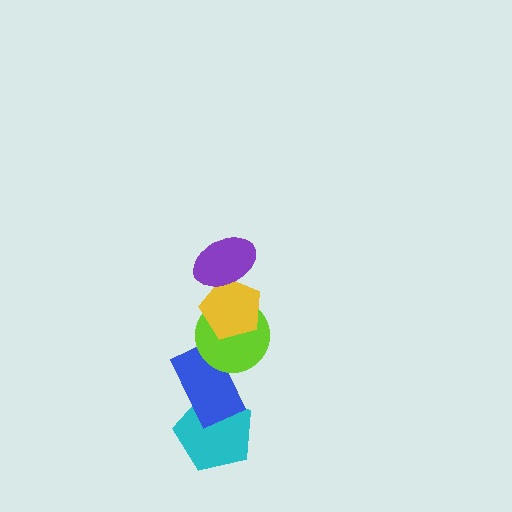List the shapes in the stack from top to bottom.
From top to bottom: the purple ellipse, the yellow pentagon, the lime circle, the blue rectangle, the cyan pentagon.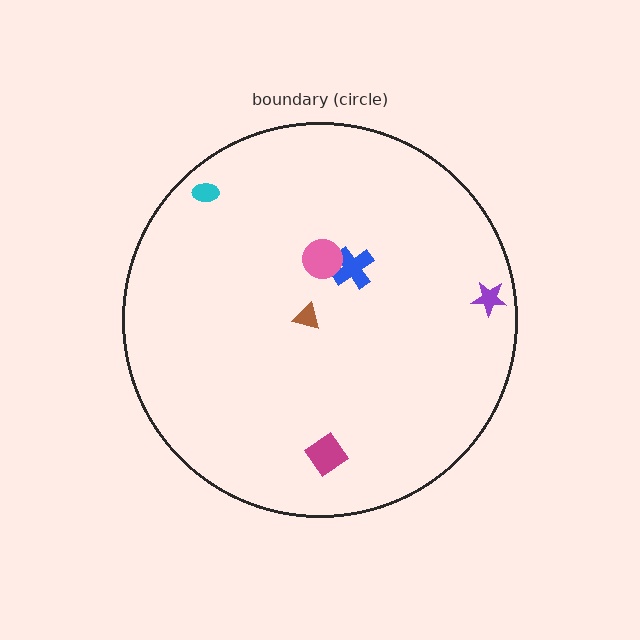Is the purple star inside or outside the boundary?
Inside.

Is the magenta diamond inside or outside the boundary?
Inside.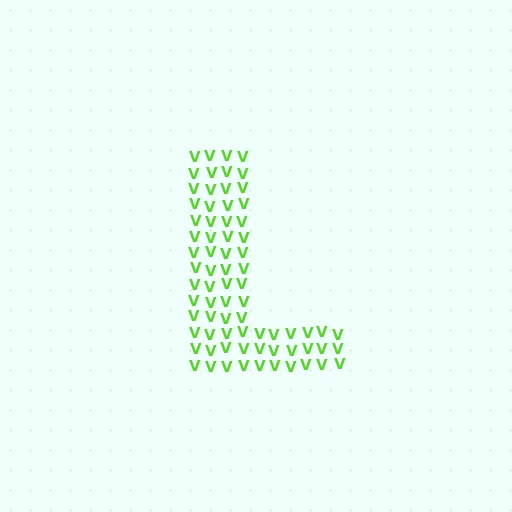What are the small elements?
The small elements are letter V's.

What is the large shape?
The large shape is the letter L.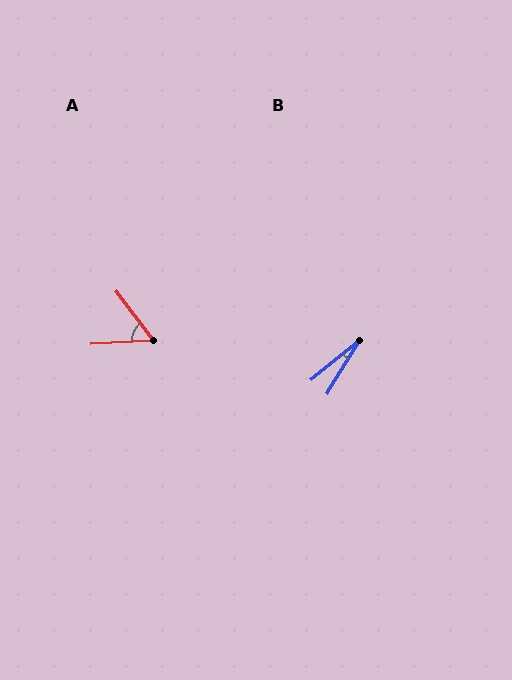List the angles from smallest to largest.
B (20°), A (56°).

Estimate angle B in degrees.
Approximately 20 degrees.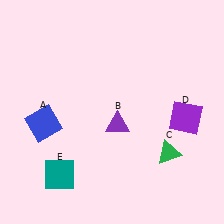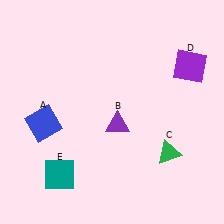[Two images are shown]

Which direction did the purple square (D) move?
The purple square (D) moved up.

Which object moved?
The purple square (D) moved up.